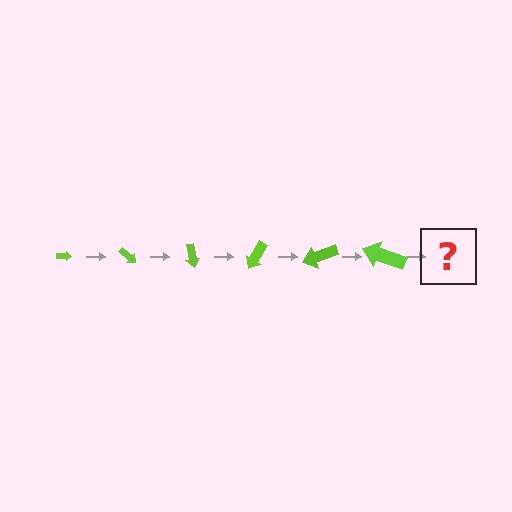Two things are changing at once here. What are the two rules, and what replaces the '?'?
The two rules are that the arrow grows larger each step and it rotates 40 degrees each step. The '?' should be an arrow, larger than the previous one and rotated 240 degrees from the start.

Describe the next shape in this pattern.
It should be an arrow, larger than the previous one and rotated 240 degrees from the start.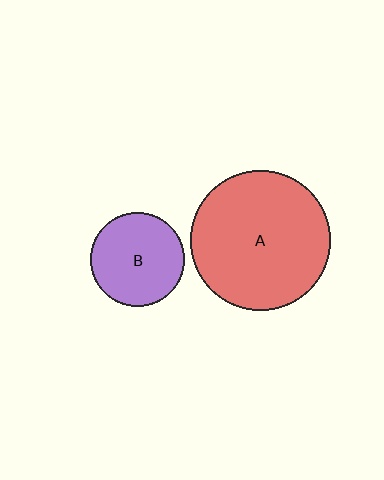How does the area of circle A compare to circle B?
Approximately 2.2 times.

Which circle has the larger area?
Circle A (red).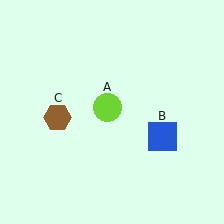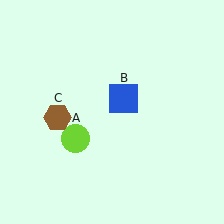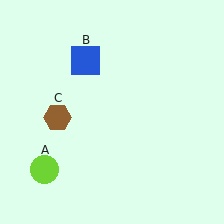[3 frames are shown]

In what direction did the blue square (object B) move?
The blue square (object B) moved up and to the left.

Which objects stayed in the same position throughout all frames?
Brown hexagon (object C) remained stationary.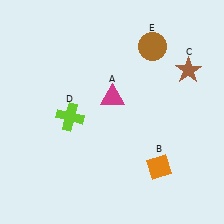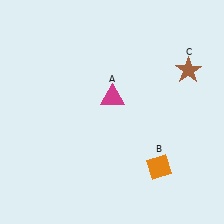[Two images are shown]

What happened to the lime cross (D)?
The lime cross (D) was removed in Image 2. It was in the bottom-left area of Image 1.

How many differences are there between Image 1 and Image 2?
There are 2 differences between the two images.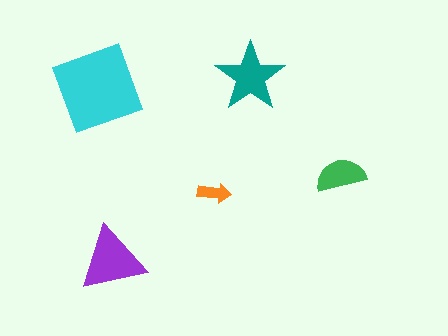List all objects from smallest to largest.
The orange arrow, the green semicircle, the teal star, the purple triangle, the cyan diamond.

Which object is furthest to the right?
The green semicircle is rightmost.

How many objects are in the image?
There are 5 objects in the image.